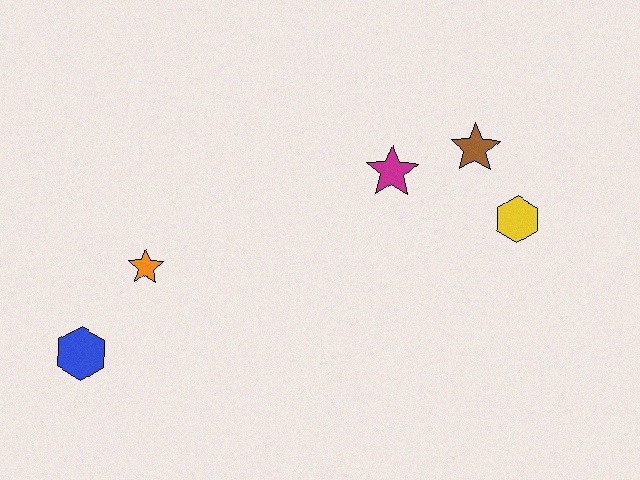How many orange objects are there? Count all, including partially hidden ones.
There is 1 orange object.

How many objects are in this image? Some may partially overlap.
There are 5 objects.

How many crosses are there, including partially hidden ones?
There are no crosses.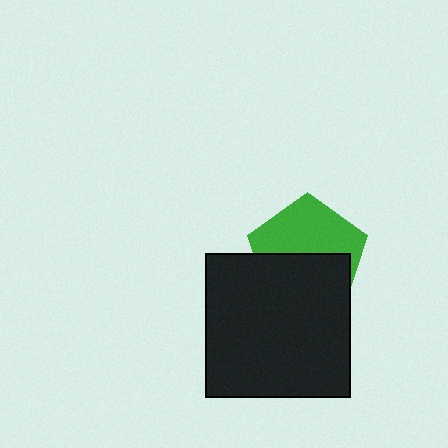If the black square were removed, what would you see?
You would see the complete green pentagon.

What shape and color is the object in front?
The object in front is a black square.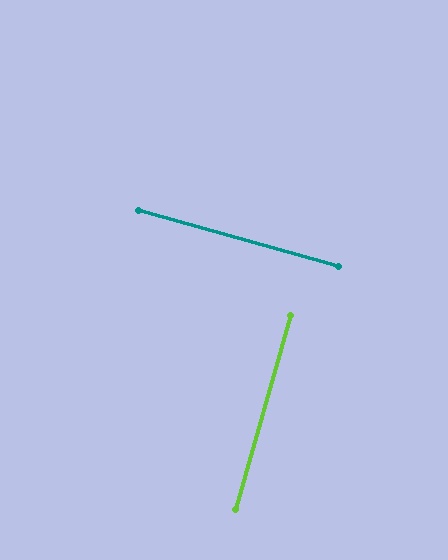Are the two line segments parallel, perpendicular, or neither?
Perpendicular — they meet at approximately 90°.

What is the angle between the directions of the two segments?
Approximately 90 degrees.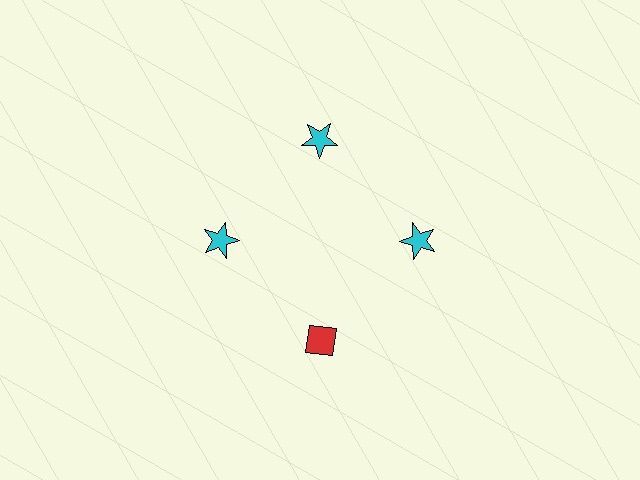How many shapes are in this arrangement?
There are 4 shapes arranged in a ring pattern.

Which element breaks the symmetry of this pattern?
The red diamond at roughly the 6 o'clock position breaks the symmetry. All other shapes are cyan stars.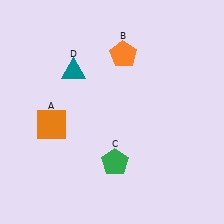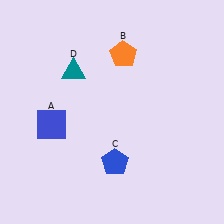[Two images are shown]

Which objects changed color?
A changed from orange to blue. C changed from green to blue.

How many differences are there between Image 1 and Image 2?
There are 2 differences between the two images.